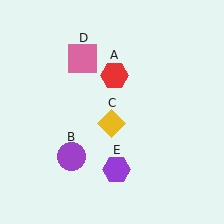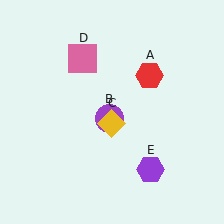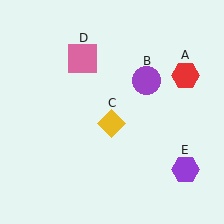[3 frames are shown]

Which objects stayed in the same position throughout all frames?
Yellow diamond (object C) and pink square (object D) remained stationary.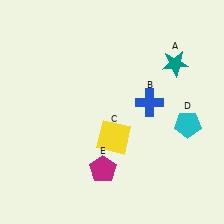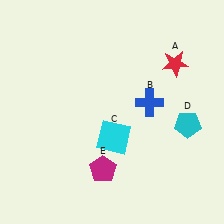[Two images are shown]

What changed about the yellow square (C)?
In Image 1, C is yellow. In Image 2, it changed to cyan.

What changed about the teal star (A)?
In Image 1, A is teal. In Image 2, it changed to red.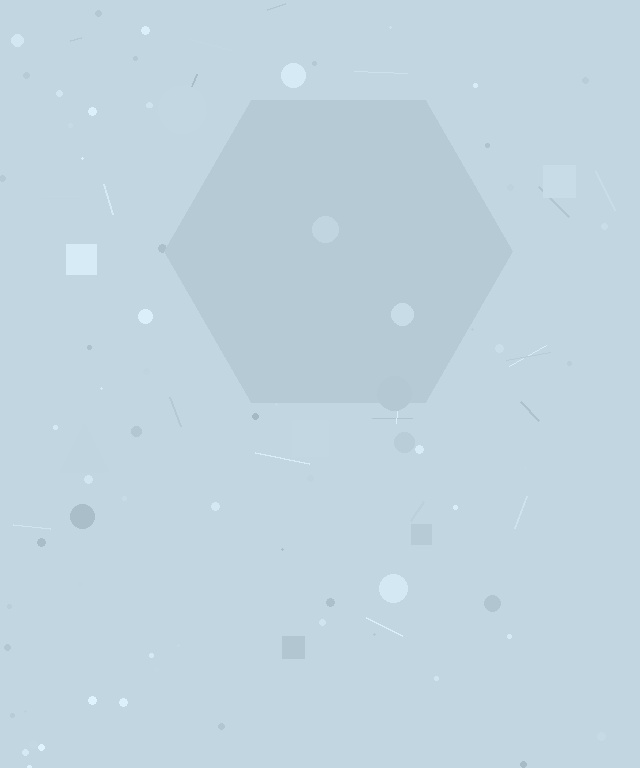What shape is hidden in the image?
A hexagon is hidden in the image.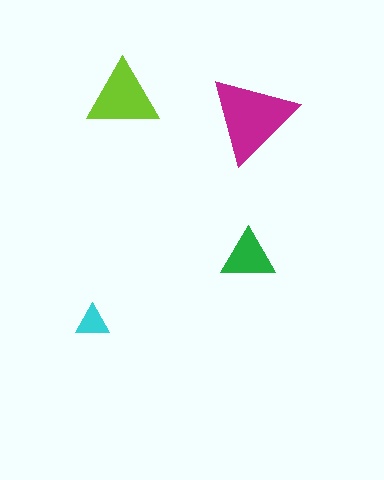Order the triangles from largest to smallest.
the magenta one, the lime one, the green one, the cyan one.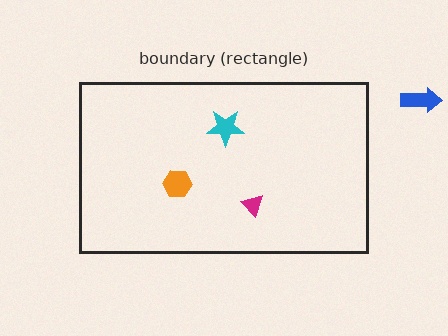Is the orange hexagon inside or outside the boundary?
Inside.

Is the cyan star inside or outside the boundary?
Inside.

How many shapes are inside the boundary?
3 inside, 1 outside.